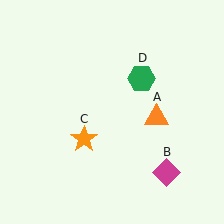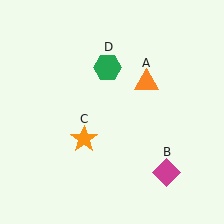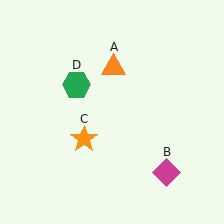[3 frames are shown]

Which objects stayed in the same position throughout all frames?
Magenta diamond (object B) and orange star (object C) remained stationary.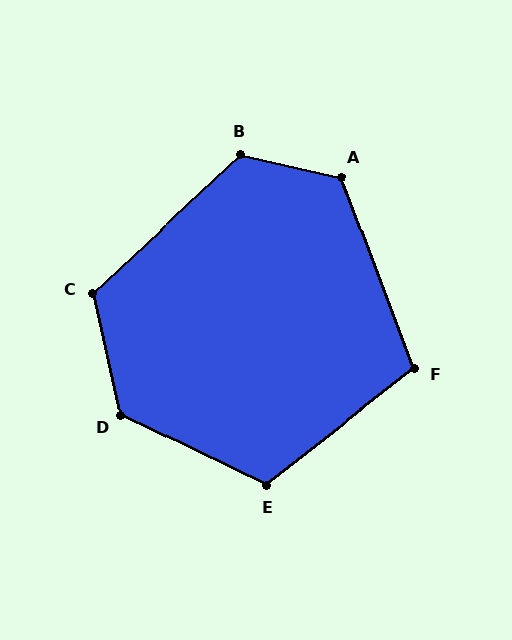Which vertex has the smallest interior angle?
F, at approximately 107 degrees.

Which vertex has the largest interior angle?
D, at approximately 129 degrees.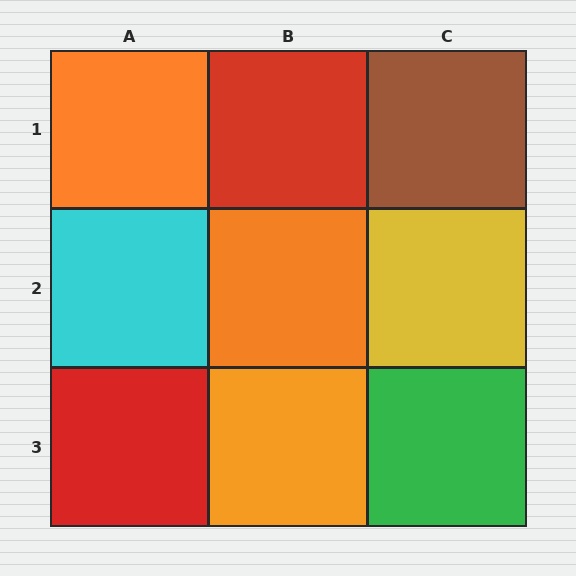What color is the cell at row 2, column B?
Orange.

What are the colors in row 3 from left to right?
Red, orange, green.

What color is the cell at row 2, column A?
Cyan.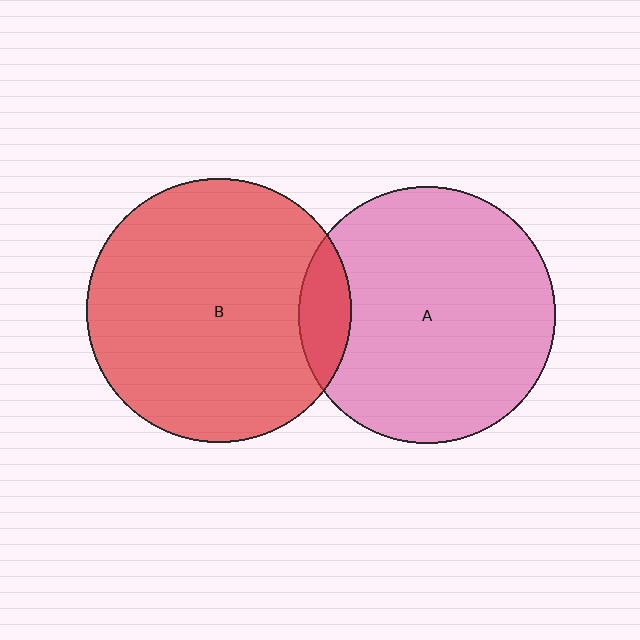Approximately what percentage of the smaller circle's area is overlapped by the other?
Approximately 10%.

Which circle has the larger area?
Circle B (red).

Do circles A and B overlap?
Yes.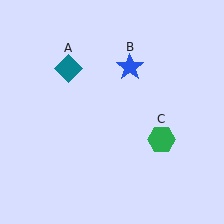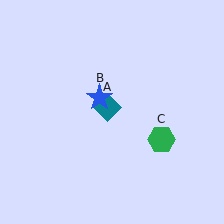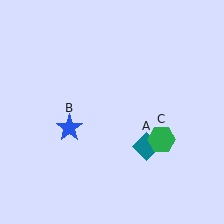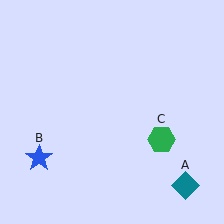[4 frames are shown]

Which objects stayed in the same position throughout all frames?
Green hexagon (object C) remained stationary.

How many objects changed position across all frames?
2 objects changed position: teal diamond (object A), blue star (object B).